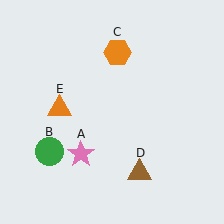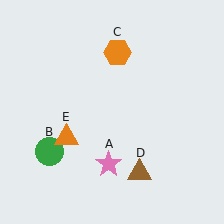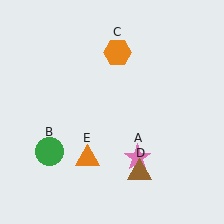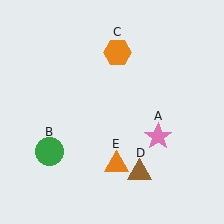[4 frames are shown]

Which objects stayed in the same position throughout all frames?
Green circle (object B) and orange hexagon (object C) and brown triangle (object D) remained stationary.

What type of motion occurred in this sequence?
The pink star (object A), orange triangle (object E) rotated counterclockwise around the center of the scene.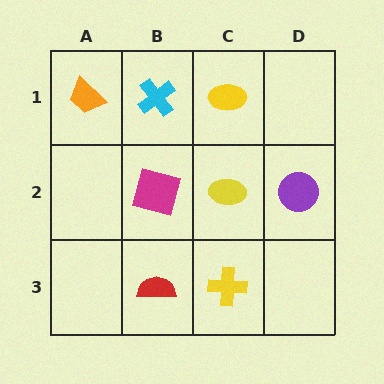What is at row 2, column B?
A magenta square.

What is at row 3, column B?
A red semicircle.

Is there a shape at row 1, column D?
No, that cell is empty.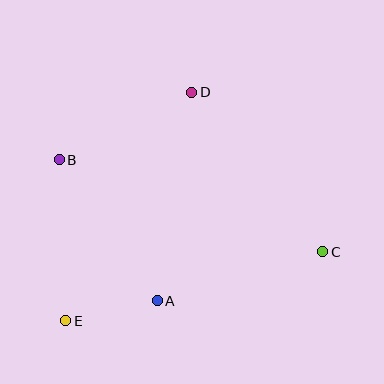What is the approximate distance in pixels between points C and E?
The distance between C and E is approximately 266 pixels.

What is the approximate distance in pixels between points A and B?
The distance between A and B is approximately 172 pixels.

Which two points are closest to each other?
Points A and E are closest to each other.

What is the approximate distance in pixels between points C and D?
The distance between C and D is approximately 206 pixels.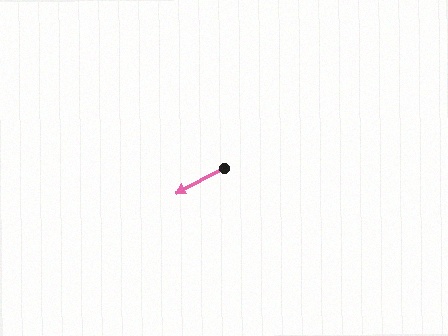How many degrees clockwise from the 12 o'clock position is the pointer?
Approximately 242 degrees.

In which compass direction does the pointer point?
Southwest.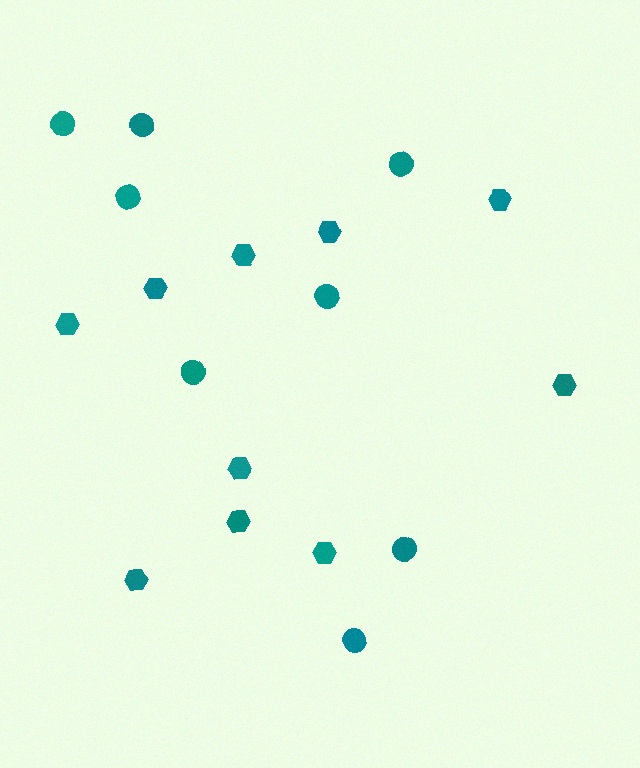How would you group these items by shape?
There are 2 groups: one group of circles (8) and one group of hexagons (10).